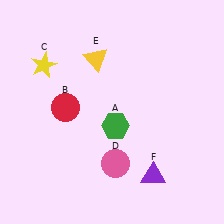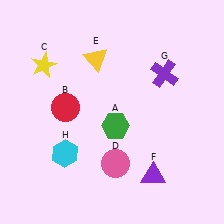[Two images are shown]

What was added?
A purple cross (G), a cyan hexagon (H) were added in Image 2.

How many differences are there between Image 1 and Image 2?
There are 2 differences between the two images.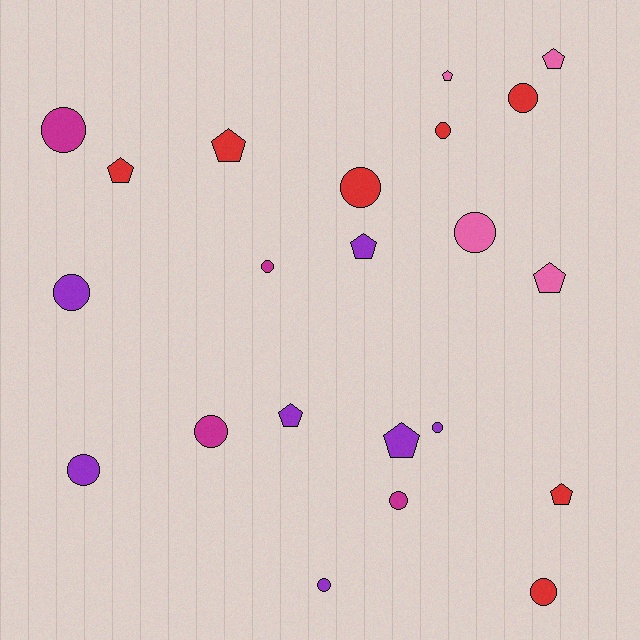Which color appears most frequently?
Purple, with 7 objects.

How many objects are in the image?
There are 22 objects.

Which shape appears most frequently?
Circle, with 13 objects.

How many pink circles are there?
There is 1 pink circle.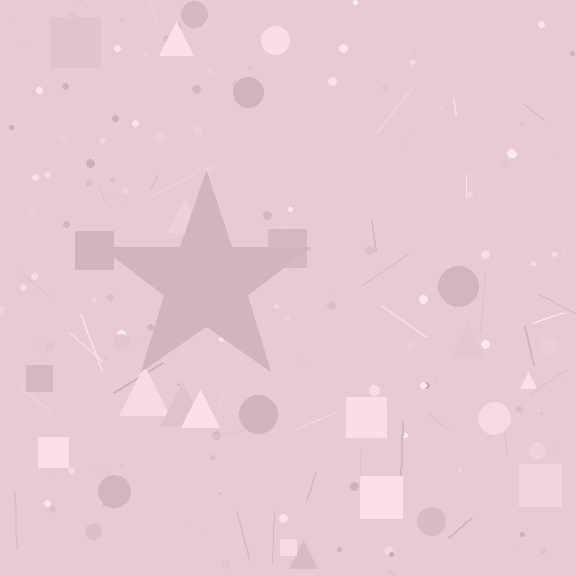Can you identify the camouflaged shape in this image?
The camouflaged shape is a star.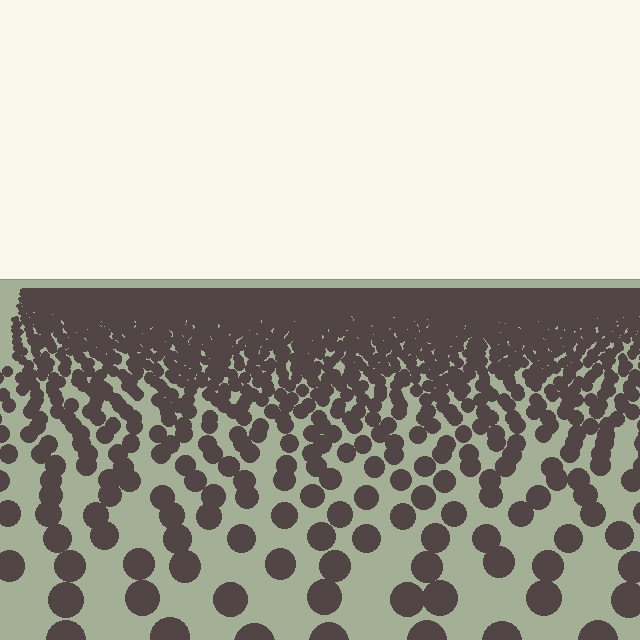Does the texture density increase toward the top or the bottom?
Density increases toward the top.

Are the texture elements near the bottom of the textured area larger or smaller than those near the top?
Larger. Near the bottom, elements are closer to the viewer and appear at a bigger on-screen size.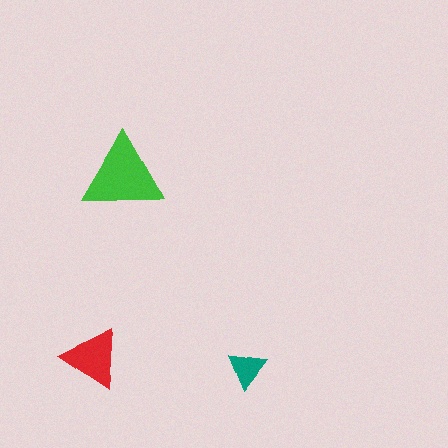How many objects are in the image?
There are 3 objects in the image.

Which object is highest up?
The green triangle is topmost.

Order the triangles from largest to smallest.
the green one, the red one, the teal one.